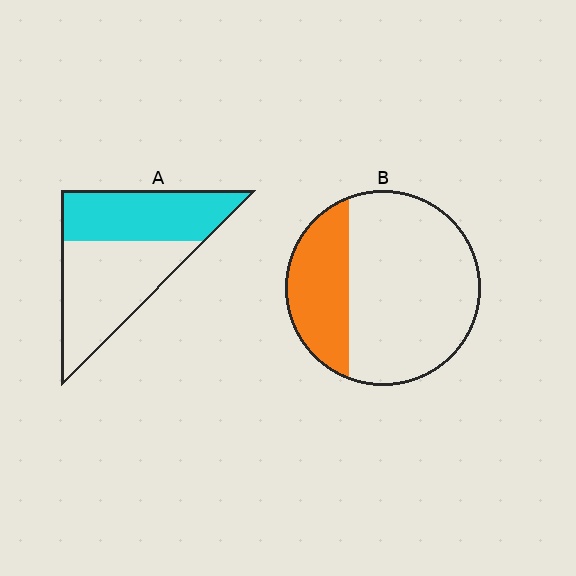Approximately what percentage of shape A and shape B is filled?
A is approximately 45% and B is approximately 30%.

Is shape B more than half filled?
No.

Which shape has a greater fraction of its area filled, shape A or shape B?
Shape A.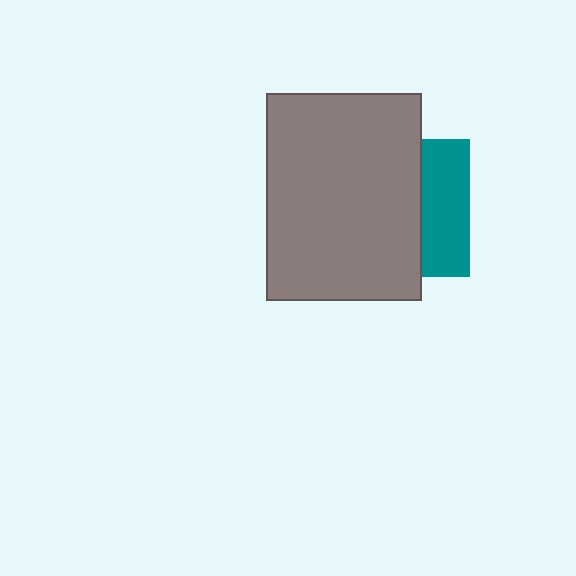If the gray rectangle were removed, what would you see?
You would see the complete teal square.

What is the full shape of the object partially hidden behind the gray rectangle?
The partially hidden object is a teal square.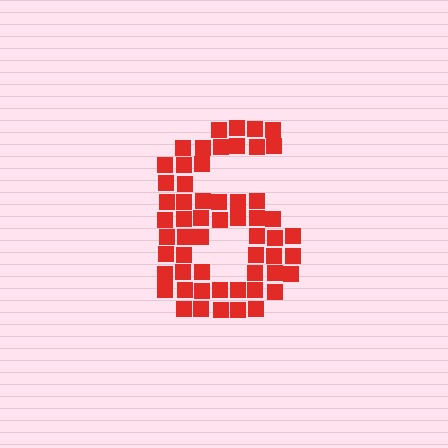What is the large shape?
The large shape is the digit 6.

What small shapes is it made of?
It is made of small squares.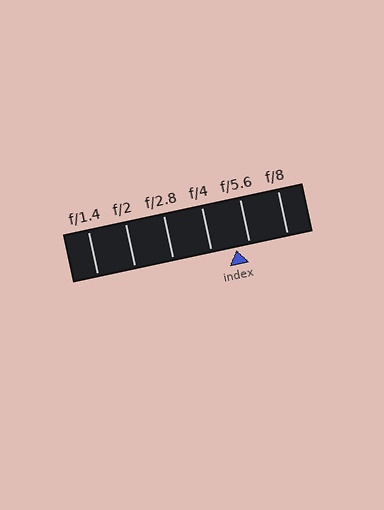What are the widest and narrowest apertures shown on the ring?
The widest aperture shown is f/1.4 and the narrowest is f/8.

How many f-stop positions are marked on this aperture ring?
There are 6 f-stop positions marked.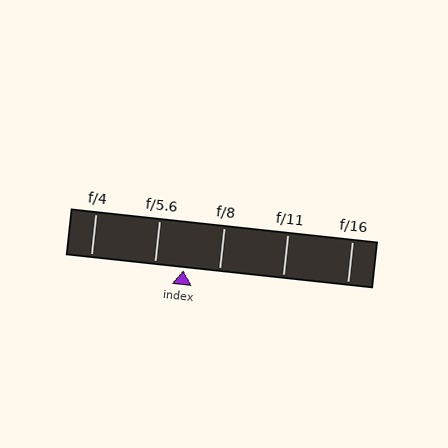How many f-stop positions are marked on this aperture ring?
There are 5 f-stop positions marked.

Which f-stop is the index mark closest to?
The index mark is closest to f/5.6.